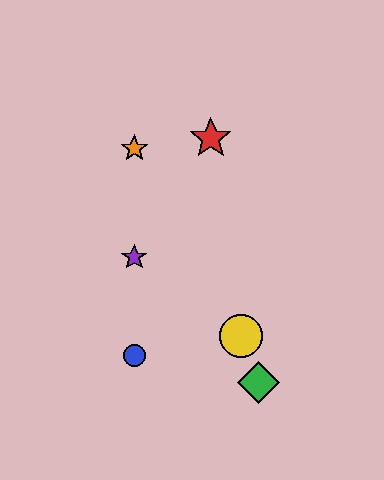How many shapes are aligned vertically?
3 shapes (the blue circle, the purple star, the orange star) are aligned vertically.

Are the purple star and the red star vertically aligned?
No, the purple star is at x≈134 and the red star is at x≈211.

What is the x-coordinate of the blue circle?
The blue circle is at x≈134.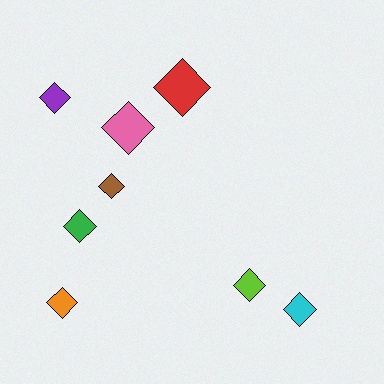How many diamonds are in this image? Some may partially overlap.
There are 8 diamonds.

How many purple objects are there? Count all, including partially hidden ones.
There is 1 purple object.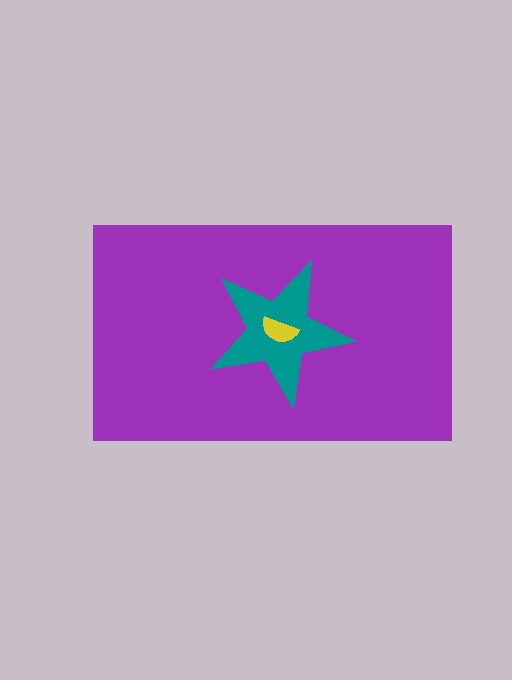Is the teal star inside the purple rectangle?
Yes.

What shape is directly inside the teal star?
The yellow semicircle.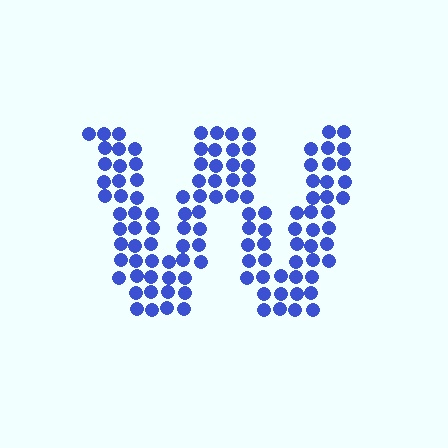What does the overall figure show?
The overall figure shows the letter W.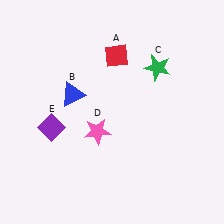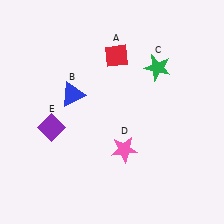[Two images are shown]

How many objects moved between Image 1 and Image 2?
1 object moved between the two images.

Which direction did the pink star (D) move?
The pink star (D) moved right.